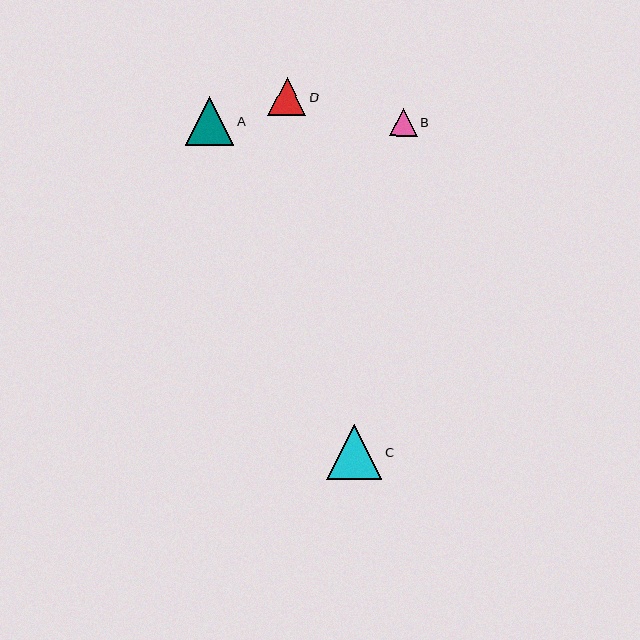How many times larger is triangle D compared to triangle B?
Triangle D is approximately 1.4 times the size of triangle B.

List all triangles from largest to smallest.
From largest to smallest: C, A, D, B.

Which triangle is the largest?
Triangle C is the largest with a size of approximately 55 pixels.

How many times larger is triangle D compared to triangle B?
Triangle D is approximately 1.4 times the size of triangle B.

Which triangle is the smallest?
Triangle B is the smallest with a size of approximately 28 pixels.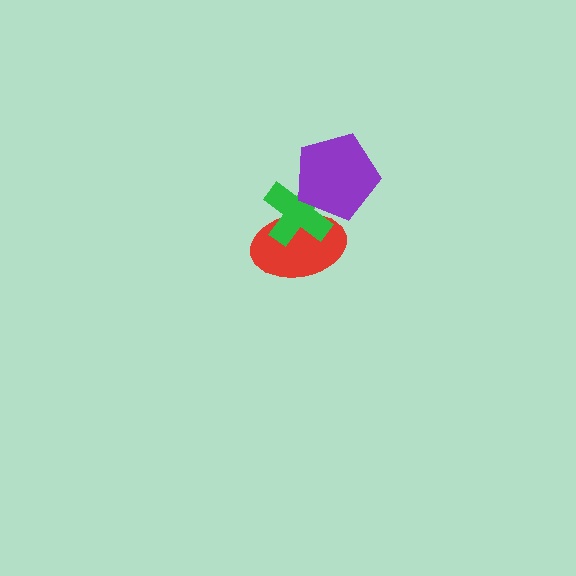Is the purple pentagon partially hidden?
No, no other shape covers it.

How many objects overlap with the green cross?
2 objects overlap with the green cross.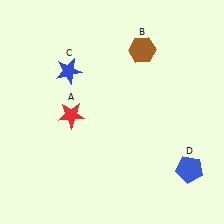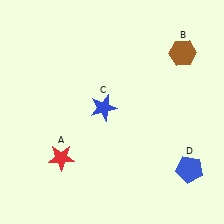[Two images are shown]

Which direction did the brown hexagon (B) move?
The brown hexagon (B) moved right.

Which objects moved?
The objects that moved are: the red star (A), the brown hexagon (B), the blue star (C).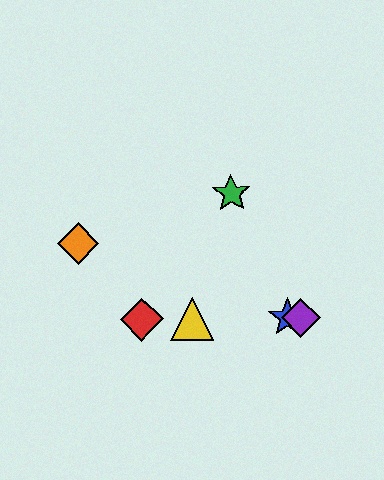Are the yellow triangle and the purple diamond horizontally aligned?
Yes, both are at y≈319.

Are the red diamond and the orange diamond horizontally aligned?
No, the red diamond is at y≈319 and the orange diamond is at y≈244.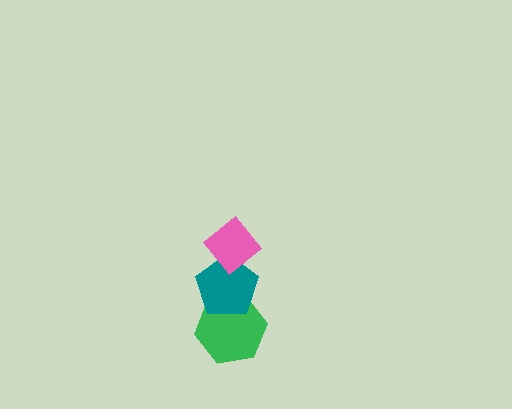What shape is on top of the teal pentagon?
The pink diamond is on top of the teal pentagon.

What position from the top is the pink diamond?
The pink diamond is 1st from the top.